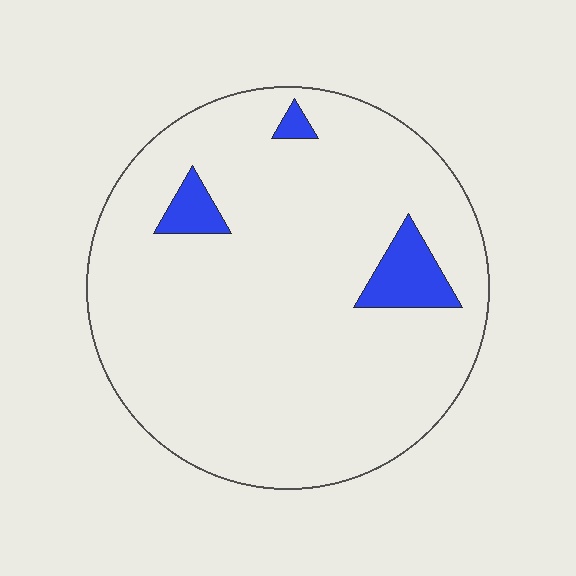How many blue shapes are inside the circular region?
3.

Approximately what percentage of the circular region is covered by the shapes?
Approximately 5%.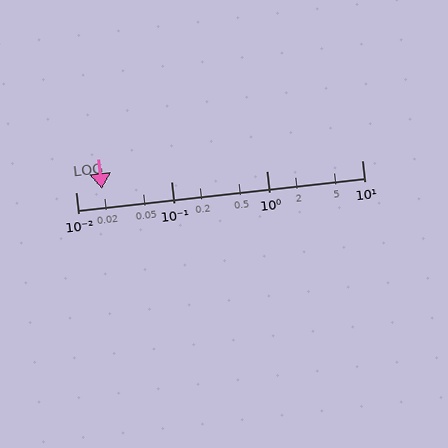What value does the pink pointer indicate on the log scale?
The pointer indicates approximately 0.019.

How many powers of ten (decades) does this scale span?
The scale spans 3 decades, from 0.01 to 10.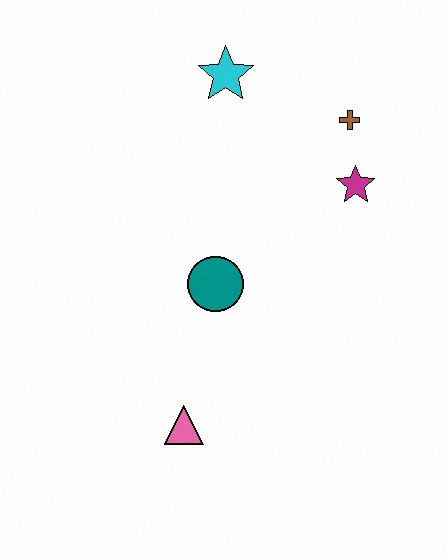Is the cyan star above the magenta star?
Yes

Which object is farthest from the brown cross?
The pink triangle is farthest from the brown cross.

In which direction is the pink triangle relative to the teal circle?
The pink triangle is below the teal circle.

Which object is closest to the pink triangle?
The teal circle is closest to the pink triangle.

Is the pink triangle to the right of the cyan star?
No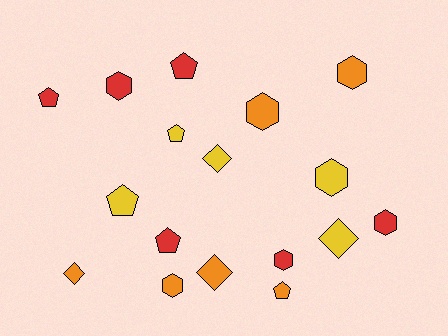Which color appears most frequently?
Orange, with 6 objects.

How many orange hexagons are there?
There are 3 orange hexagons.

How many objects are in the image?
There are 17 objects.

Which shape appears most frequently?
Hexagon, with 7 objects.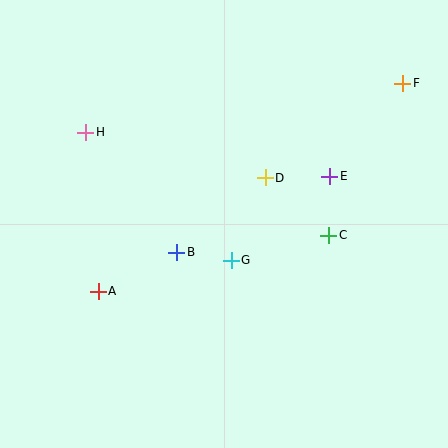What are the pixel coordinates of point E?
Point E is at (330, 176).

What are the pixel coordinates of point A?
Point A is at (98, 291).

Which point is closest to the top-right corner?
Point F is closest to the top-right corner.